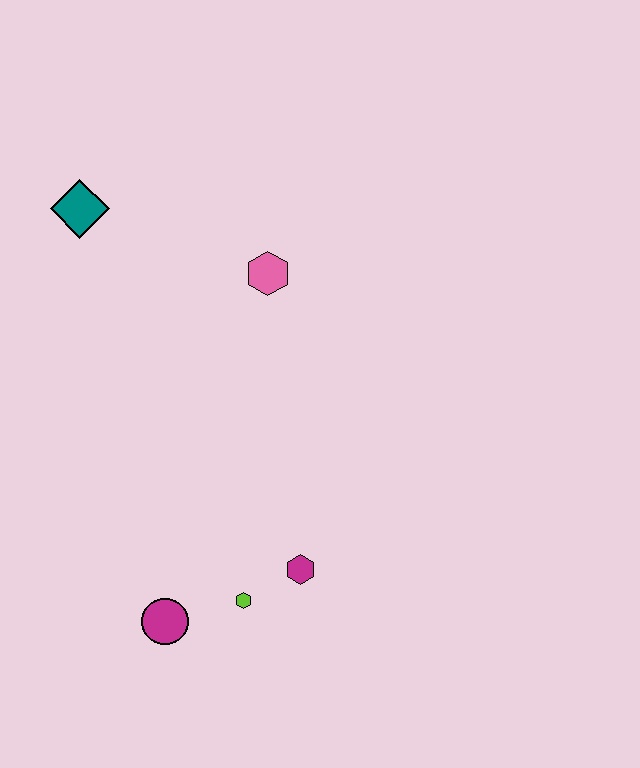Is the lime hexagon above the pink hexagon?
No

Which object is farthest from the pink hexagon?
The magenta circle is farthest from the pink hexagon.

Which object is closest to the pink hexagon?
The teal diamond is closest to the pink hexagon.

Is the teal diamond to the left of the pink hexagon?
Yes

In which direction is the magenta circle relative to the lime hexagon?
The magenta circle is to the left of the lime hexagon.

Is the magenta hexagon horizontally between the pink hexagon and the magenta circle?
No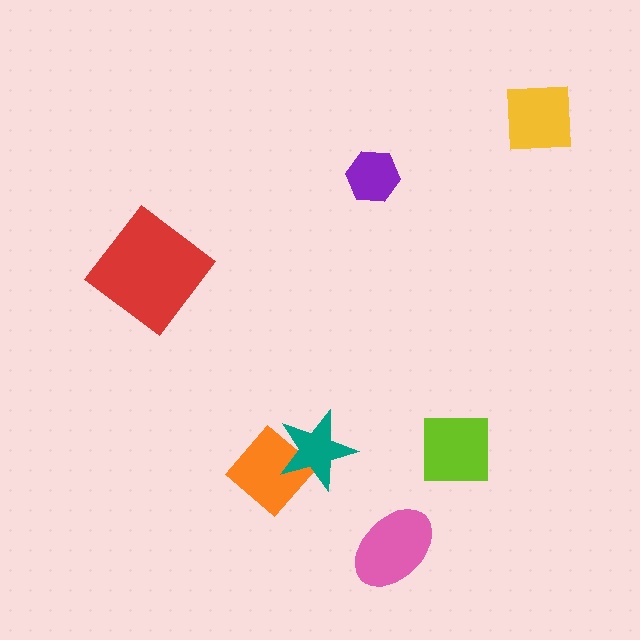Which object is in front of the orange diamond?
The teal star is in front of the orange diamond.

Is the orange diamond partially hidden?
Yes, it is partially covered by another shape.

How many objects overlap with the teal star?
1 object overlaps with the teal star.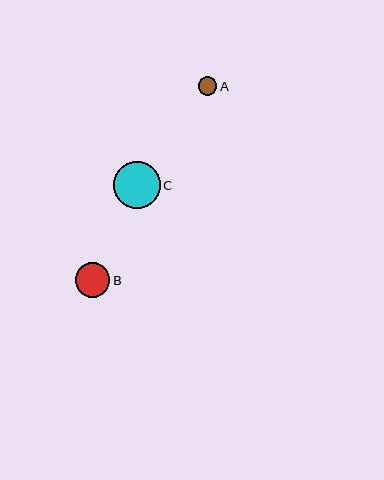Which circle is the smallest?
Circle A is the smallest with a size of approximately 19 pixels.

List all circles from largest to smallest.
From largest to smallest: C, B, A.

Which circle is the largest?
Circle C is the largest with a size of approximately 47 pixels.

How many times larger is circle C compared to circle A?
Circle C is approximately 2.5 times the size of circle A.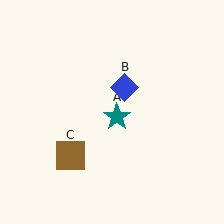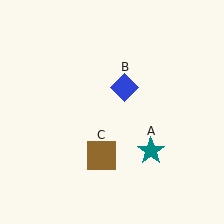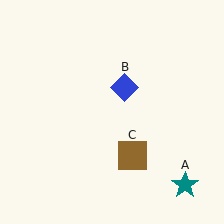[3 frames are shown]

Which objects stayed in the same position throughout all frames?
Blue diamond (object B) remained stationary.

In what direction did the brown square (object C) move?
The brown square (object C) moved right.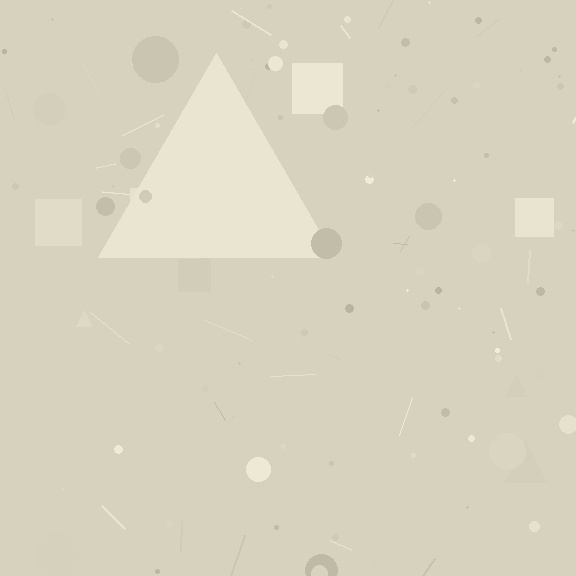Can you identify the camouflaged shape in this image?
The camouflaged shape is a triangle.